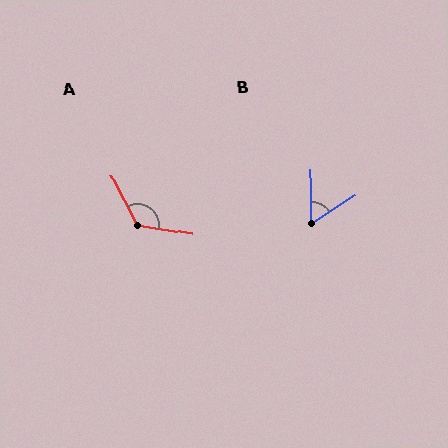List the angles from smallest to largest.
B (57°), A (127°).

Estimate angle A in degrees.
Approximately 127 degrees.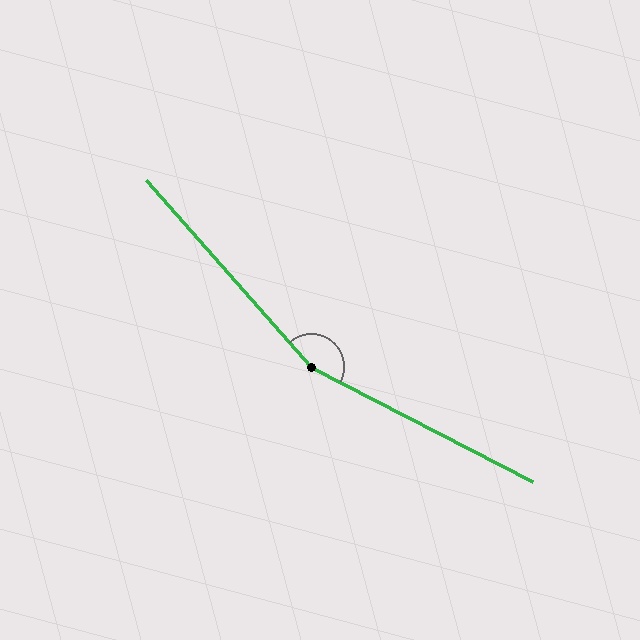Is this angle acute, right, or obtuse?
It is obtuse.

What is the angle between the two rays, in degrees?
Approximately 159 degrees.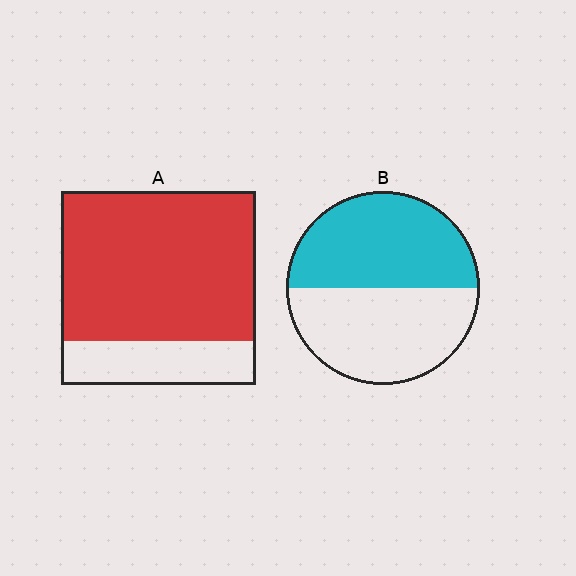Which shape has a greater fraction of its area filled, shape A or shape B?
Shape A.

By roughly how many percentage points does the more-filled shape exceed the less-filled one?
By roughly 25 percentage points (A over B).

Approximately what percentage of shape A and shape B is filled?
A is approximately 75% and B is approximately 50%.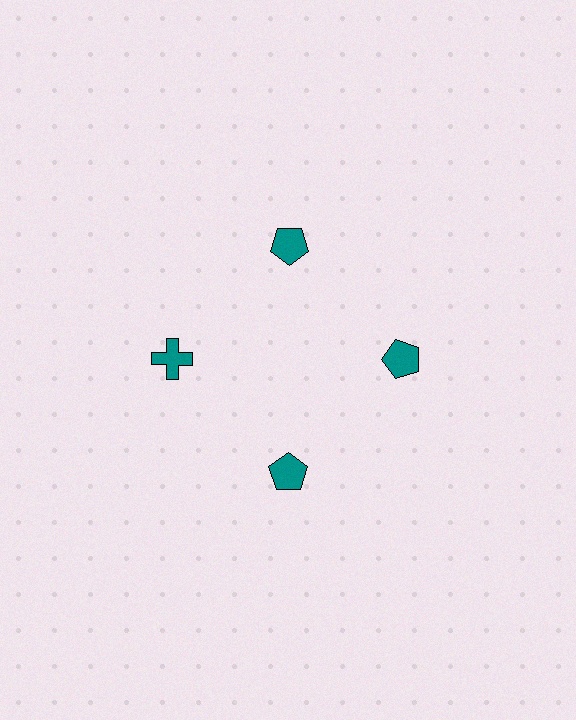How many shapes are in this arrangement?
There are 4 shapes arranged in a ring pattern.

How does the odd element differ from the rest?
It has a different shape: cross instead of pentagon.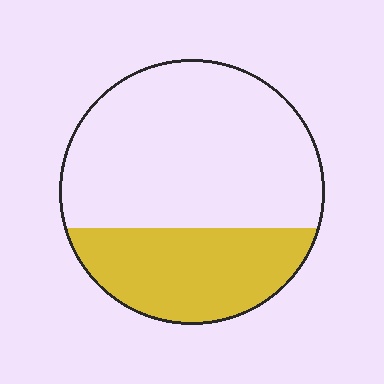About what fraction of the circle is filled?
About one third (1/3).